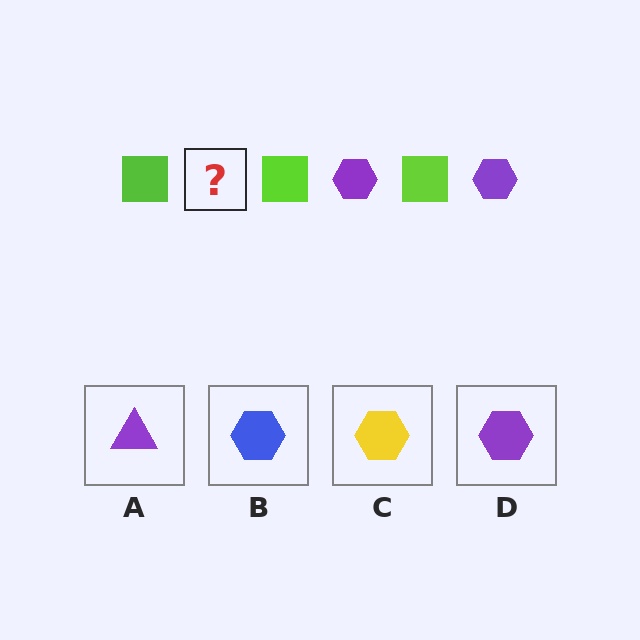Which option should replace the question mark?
Option D.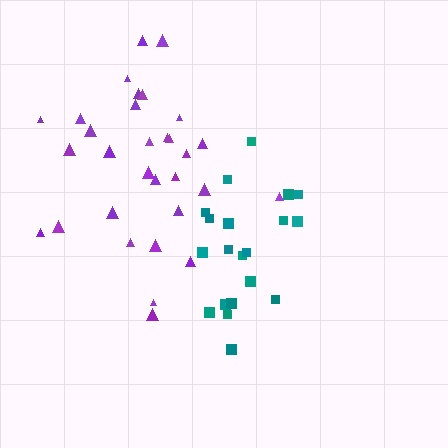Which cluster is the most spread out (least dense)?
Purple.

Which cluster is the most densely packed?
Teal.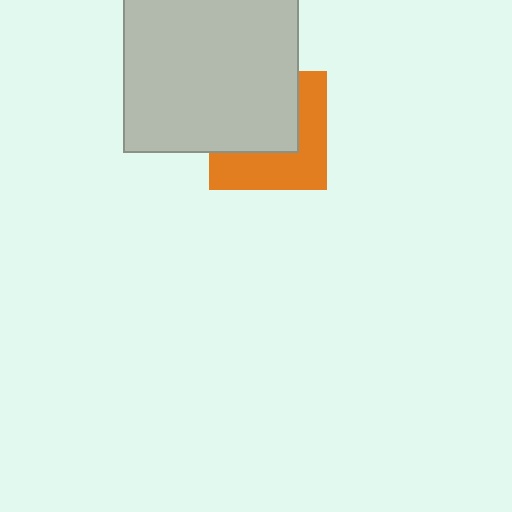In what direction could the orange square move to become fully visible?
The orange square could move toward the lower-right. That would shift it out from behind the light gray rectangle entirely.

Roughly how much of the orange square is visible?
About half of it is visible (roughly 47%).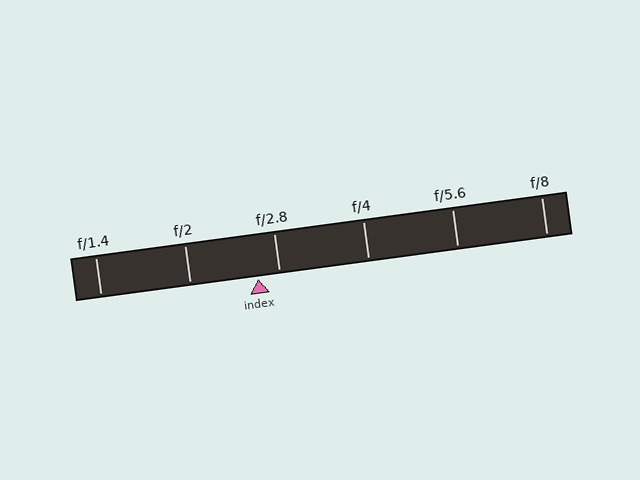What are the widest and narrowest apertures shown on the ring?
The widest aperture shown is f/1.4 and the narrowest is f/8.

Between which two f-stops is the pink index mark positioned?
The index mark is between f/2 and f/2.8.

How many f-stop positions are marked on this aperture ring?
There are 6 f-stop positions marked.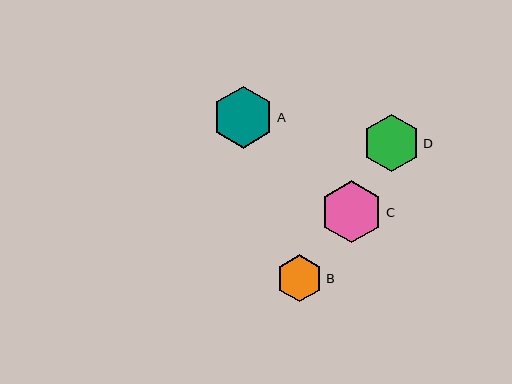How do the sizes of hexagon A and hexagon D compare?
Hexagon A and hexagon D are approximately the same size.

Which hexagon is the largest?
Hexagon C is the largest with a size of approximately 62 pixels.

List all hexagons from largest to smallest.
From largest to smallest: C, A, D, B.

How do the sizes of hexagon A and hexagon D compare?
Hexagon A and hexagon D are approximately the same size.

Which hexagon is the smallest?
Hexagon B is the smallest with a size of approximately 47 pixels.